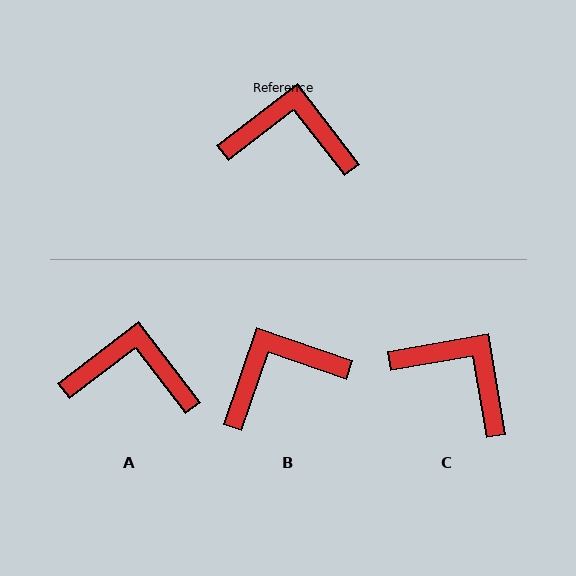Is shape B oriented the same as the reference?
No, it is off by about 34 degrees.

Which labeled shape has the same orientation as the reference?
A.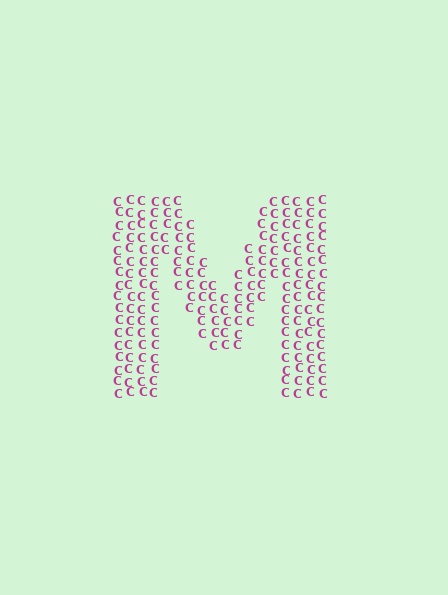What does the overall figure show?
The overall figure shows the letter M.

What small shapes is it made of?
It is made of small letter C's.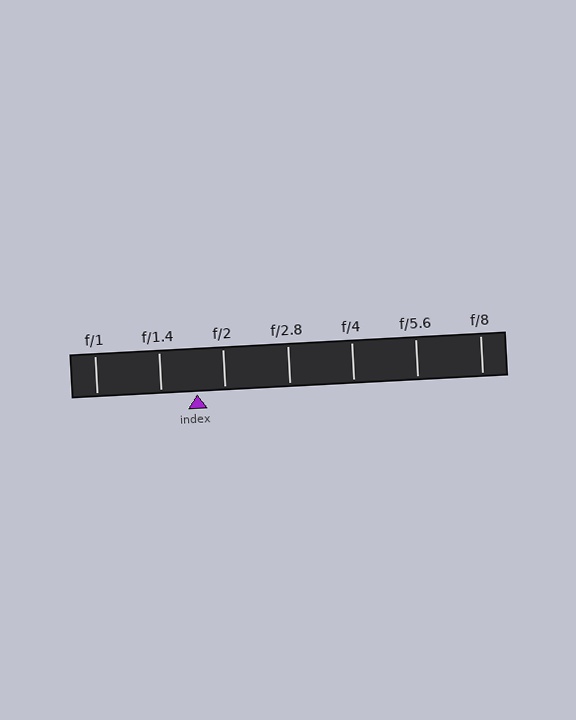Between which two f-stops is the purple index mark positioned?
The index mark is between f/1.4 and f/2.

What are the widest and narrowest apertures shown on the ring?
The widest aperture shown is f/1 and the narrowest is f/8.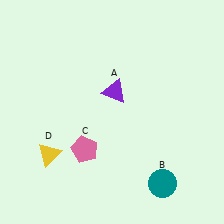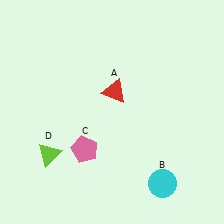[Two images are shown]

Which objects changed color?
A changed from purple to red. B changed from teal to cyan. D changed from yellow to lime.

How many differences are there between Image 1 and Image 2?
There are 3 differences between the two images.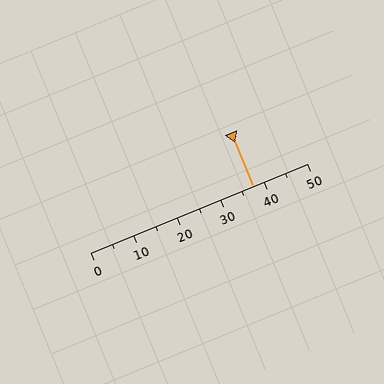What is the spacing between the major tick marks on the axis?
The major ticks are spaced 10 apart.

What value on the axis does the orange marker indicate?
The marker indicates approximately 37.5.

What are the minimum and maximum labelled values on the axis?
The axis runs from 0 to 50.